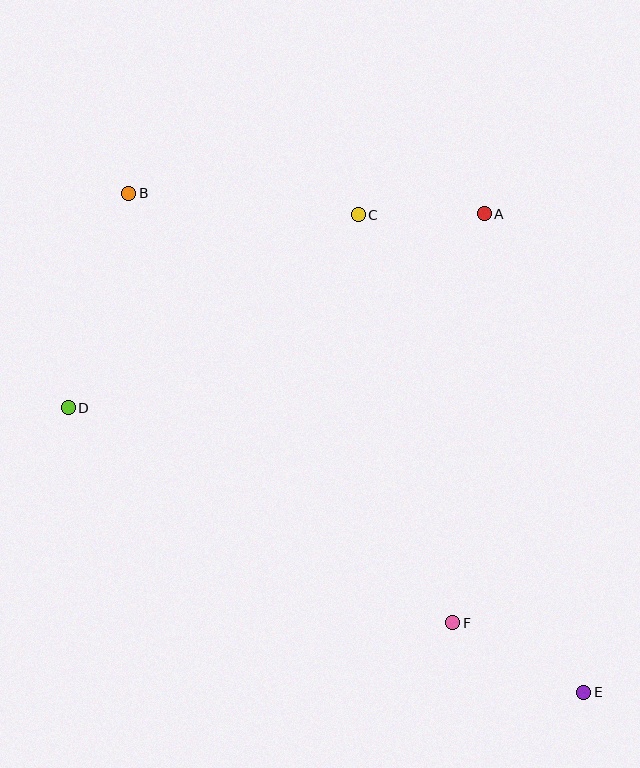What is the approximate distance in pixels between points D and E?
The distance between D and E is approximately 589 pixels.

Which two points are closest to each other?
Points A and C are closest to each other.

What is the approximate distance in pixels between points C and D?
The distance between C and D is approximately 348 pixels.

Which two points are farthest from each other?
Points B and E are farthest from each other.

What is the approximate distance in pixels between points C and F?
The distance between C and F is approximately 419 pixels.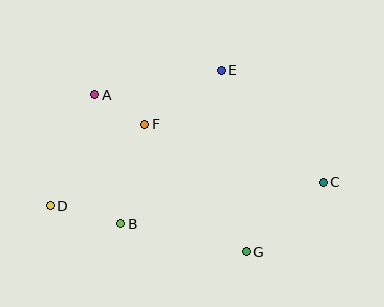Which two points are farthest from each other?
Points C and D are farthest from each other.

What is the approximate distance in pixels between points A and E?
The distance between A and E is approximately 129 pixels.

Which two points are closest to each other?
Points A and F are closest to each other.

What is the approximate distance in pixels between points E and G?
The distance between E and G is approximately 183 pixels.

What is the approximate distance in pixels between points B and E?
The distance between B and E is approximately 183 pixels.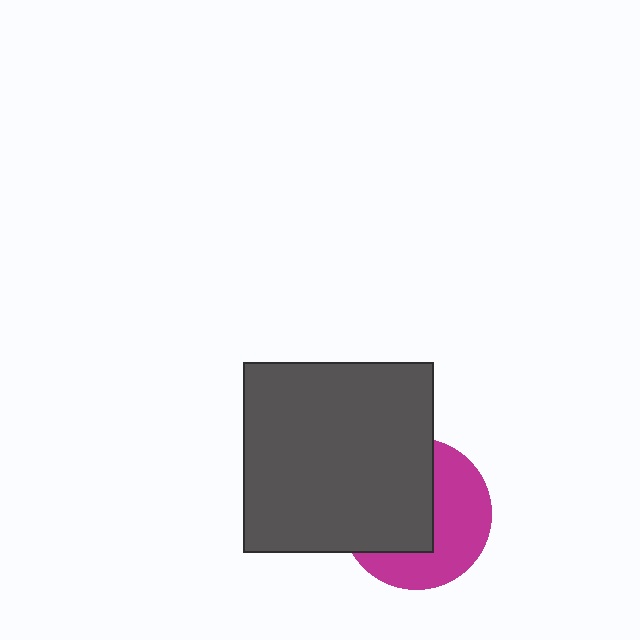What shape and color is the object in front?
The object in front is a dark gray square.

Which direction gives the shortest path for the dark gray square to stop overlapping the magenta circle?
Moving left gives the shortest separation.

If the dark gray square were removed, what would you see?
You would see the complete magenta circle.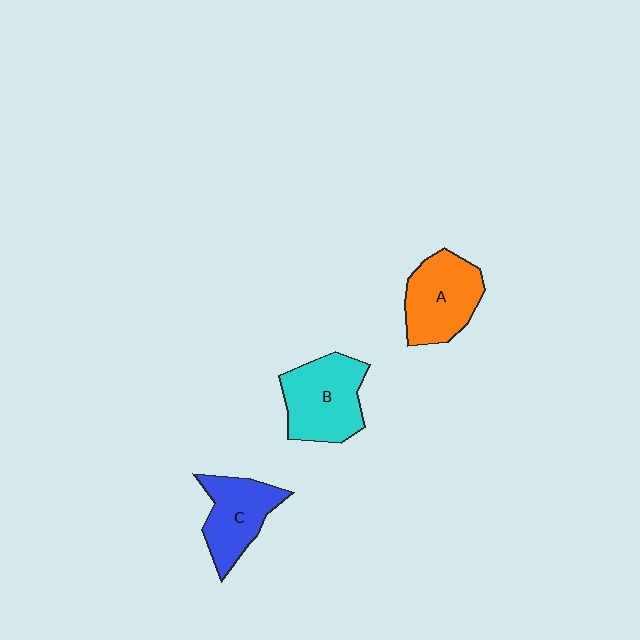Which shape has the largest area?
Shape B (cyan).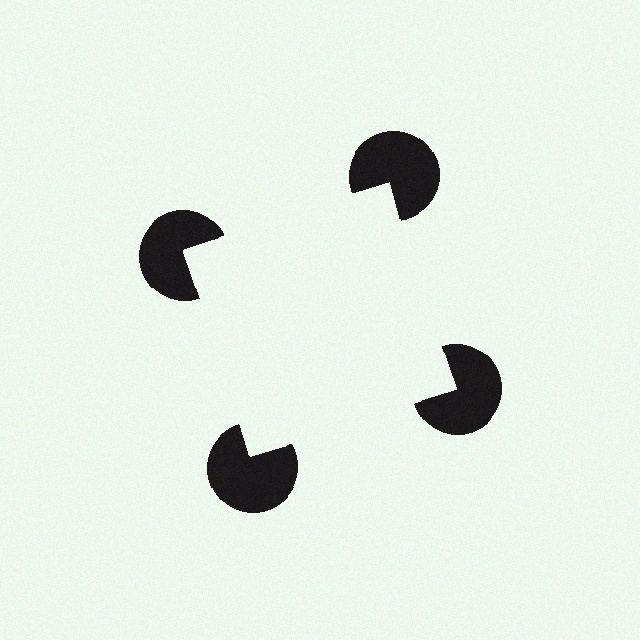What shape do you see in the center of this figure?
An illusory square — its edges are inferred from the aligned wedge cuts in the pac-man discs, not physically drawn.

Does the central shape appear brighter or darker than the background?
It typically appears slightly brighter than the background, even though no actual brightness change is drawn.